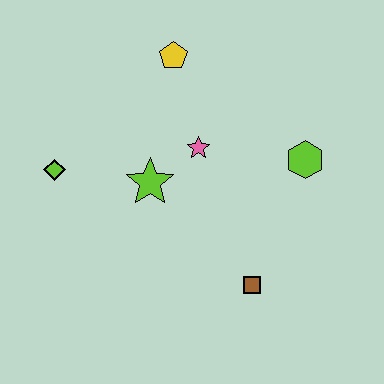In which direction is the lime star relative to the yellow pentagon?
The lime star is below the yellow pentagon.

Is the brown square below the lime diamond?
Yes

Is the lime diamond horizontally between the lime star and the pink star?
No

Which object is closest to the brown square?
The lime hexagon is closest to the brown square.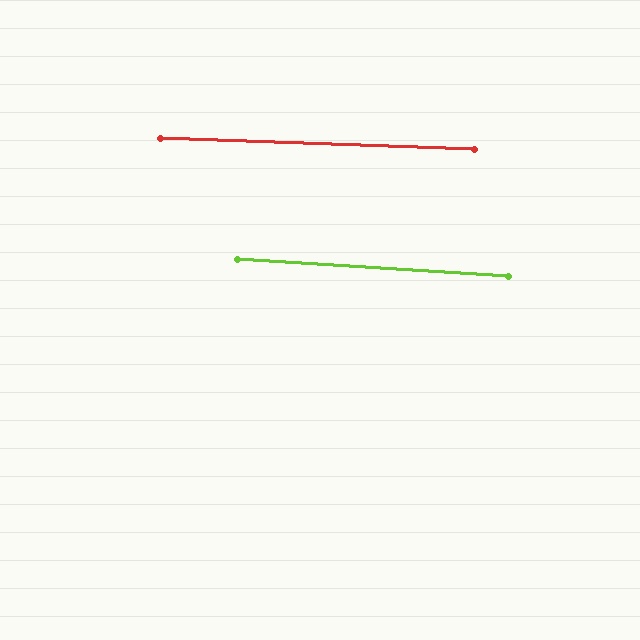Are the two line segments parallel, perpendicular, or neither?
Parallel — their directions differ by only 1.5°.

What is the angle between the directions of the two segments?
Approximately 1 degree.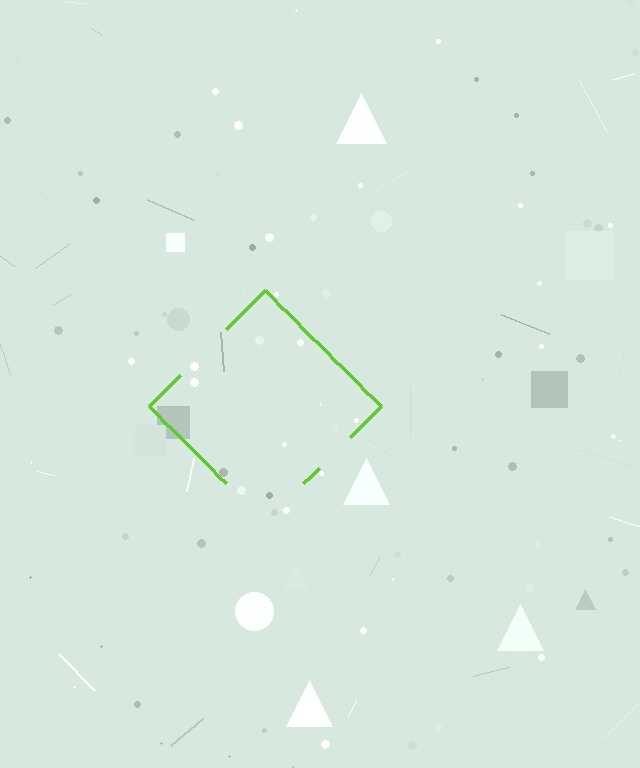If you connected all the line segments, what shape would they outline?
They would outline a diamond.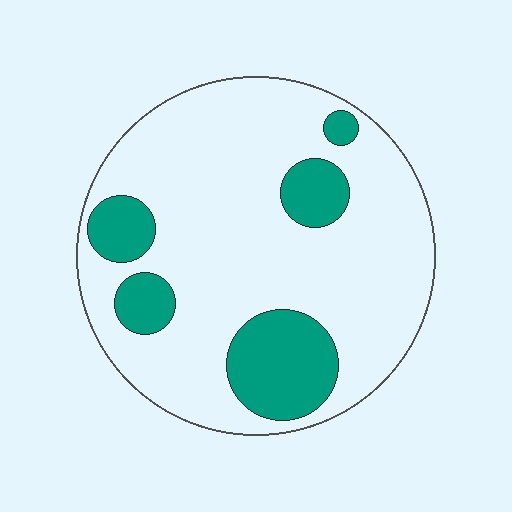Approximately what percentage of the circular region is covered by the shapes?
Approximately 20%.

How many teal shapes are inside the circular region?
5.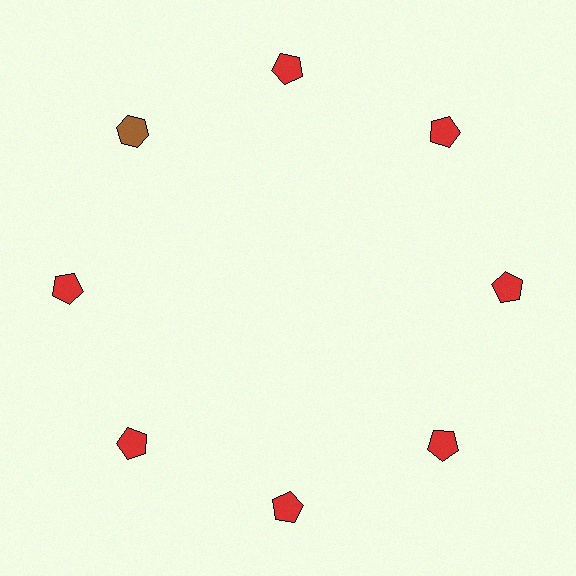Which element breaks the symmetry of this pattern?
The brown hexagon at roughly the 10 o'clock position breaks the symmetry. All other shapes are red pentagons.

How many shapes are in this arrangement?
There are 8 shapes arranged in a ring pattern.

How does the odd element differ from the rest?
It differs in both color (brown instead of red) and shape (hexagon instead of pentagon).